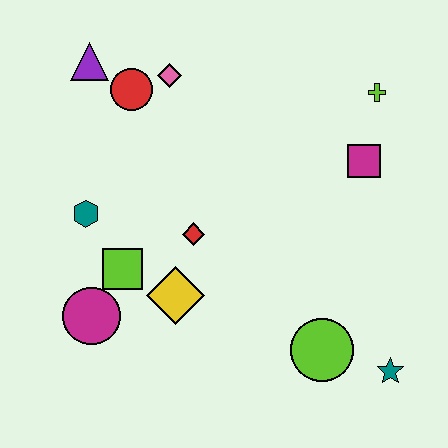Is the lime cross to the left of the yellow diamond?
No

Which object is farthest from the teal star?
The purple triangle is farthest from the teal star.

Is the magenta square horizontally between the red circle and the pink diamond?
No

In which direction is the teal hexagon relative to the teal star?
The teal hexagon is to the left of the teal star.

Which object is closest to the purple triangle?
The red circle is closest to the purple triangle.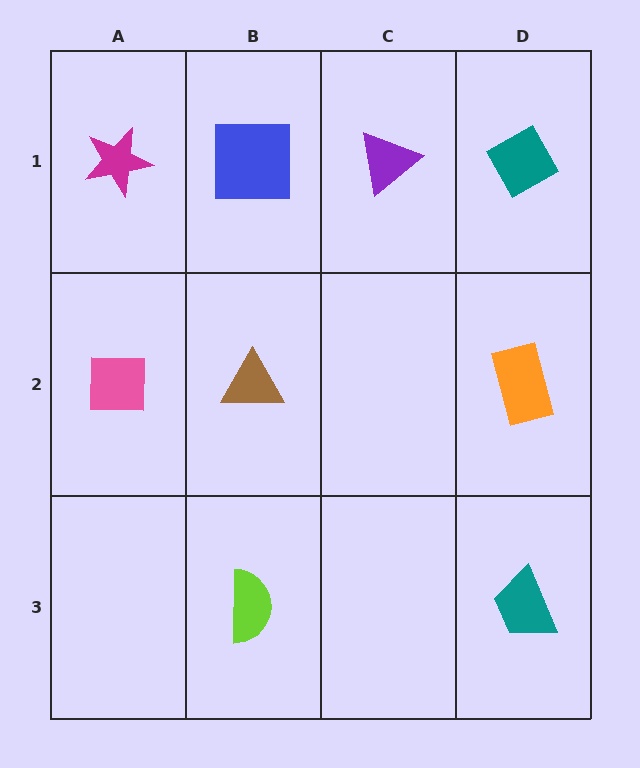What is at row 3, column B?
A lime semicircle.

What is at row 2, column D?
An orange rectangle.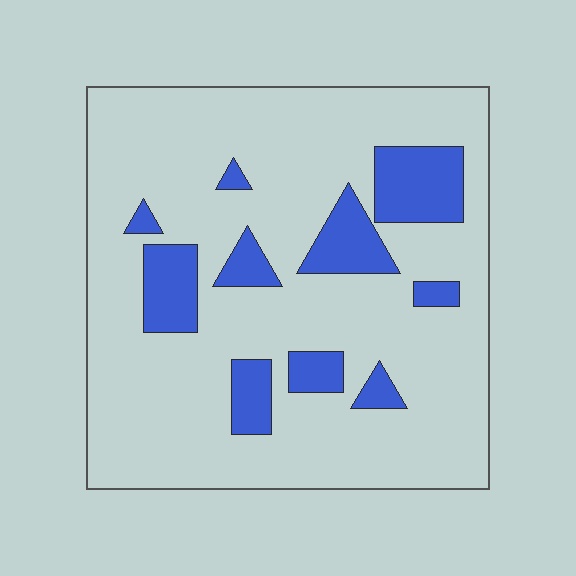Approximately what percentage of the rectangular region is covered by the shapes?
Approximately 15%.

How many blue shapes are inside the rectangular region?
10.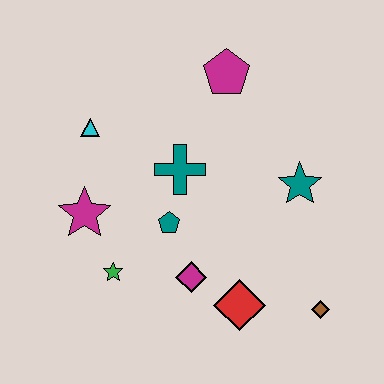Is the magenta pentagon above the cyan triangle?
Yes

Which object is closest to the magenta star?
The green star is closest to the magenta star.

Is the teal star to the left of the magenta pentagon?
No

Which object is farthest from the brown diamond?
The cyan triangle is farthest from the brown diamond.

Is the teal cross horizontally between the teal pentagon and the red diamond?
Yes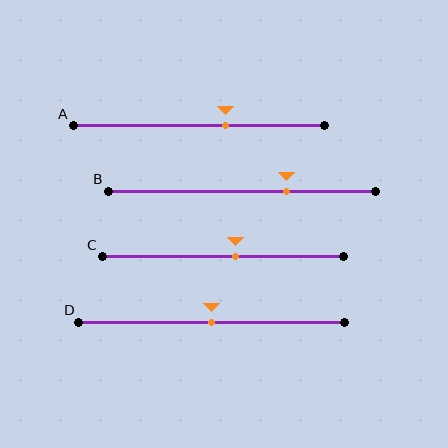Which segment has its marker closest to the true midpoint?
Segment D has its marker closest to the true midpoint.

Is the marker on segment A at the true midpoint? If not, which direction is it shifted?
No, the marker on segment A is shifted to the right by about 10% of the segment length.